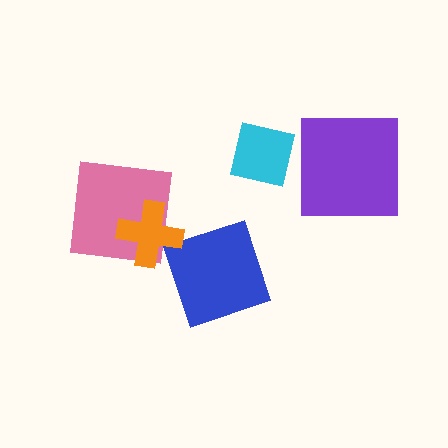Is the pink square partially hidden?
Yes, it is partially covered by another shape.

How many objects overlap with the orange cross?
1 object overlaps with the orange cross.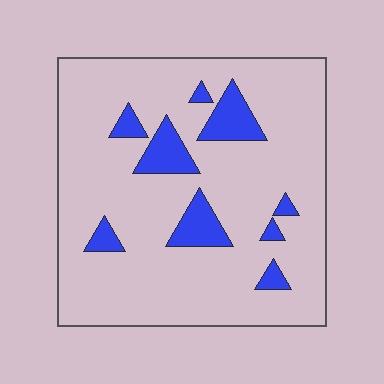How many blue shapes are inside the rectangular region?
9.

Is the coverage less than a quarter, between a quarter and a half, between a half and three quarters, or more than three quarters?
Less than a quarter.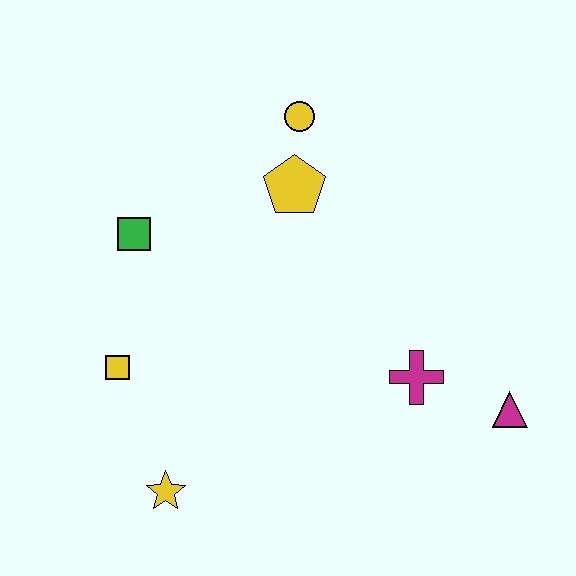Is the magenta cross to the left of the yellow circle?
No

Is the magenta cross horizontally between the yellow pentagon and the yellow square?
No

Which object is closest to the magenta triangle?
The magenta cross is closest to the magenta triangle.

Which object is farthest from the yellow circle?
The yellow star is farthest from the yellow circle.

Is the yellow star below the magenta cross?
Yes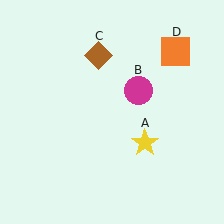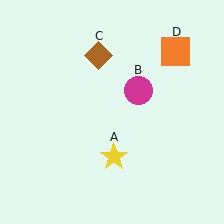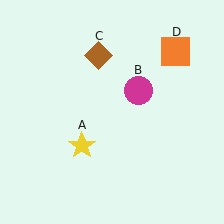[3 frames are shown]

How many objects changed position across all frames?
1 object changed position: yellow star (object A).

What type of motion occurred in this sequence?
The yellow star (object A) rotated clockwise around the center of the scene.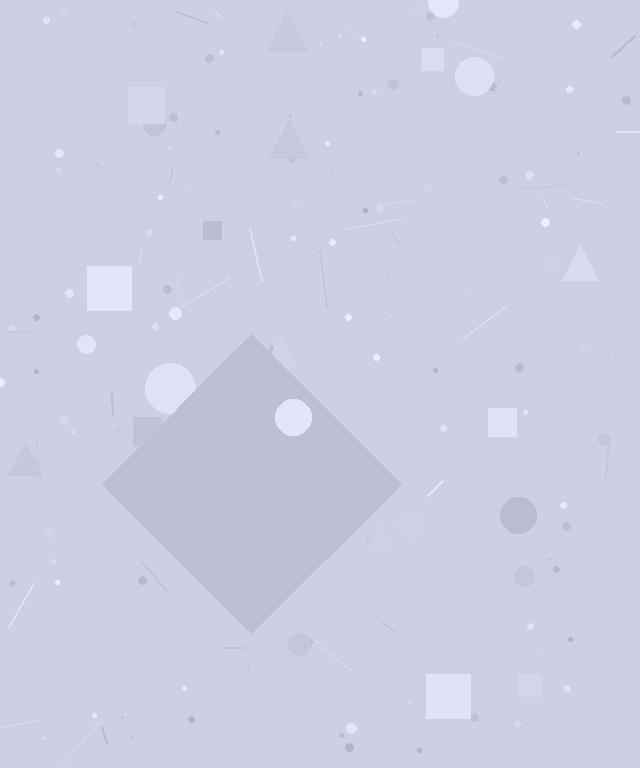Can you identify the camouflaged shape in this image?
The camouflaged shape is a diamond.